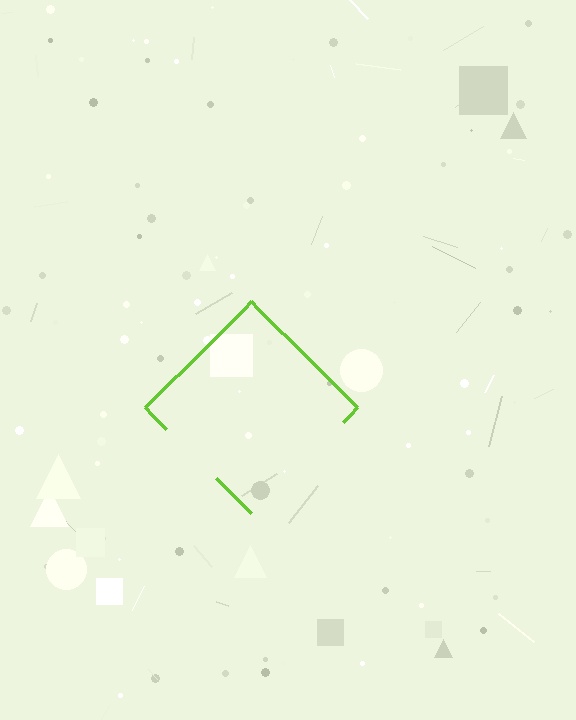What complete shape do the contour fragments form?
The contour fragments form a diamond.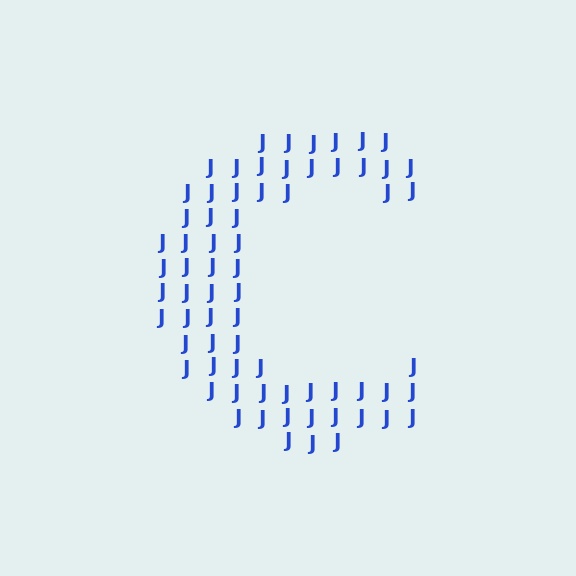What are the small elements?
The small elements are letter J's.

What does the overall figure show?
The overall figure shows the letter C.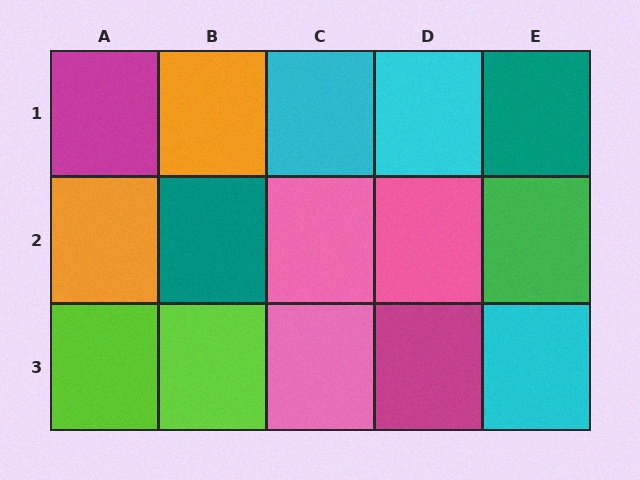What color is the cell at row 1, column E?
Teal.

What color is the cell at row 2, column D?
Pink.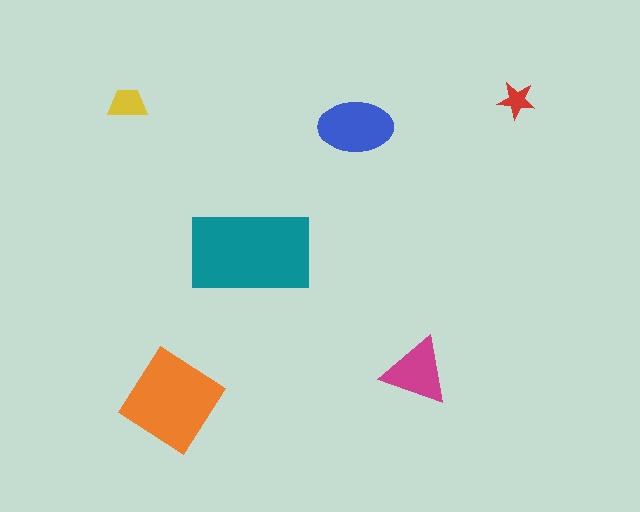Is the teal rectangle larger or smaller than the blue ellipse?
Larger.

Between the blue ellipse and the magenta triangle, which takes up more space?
The blue ellipse.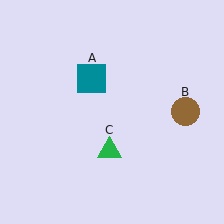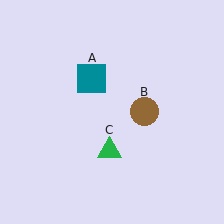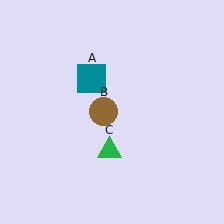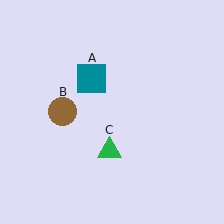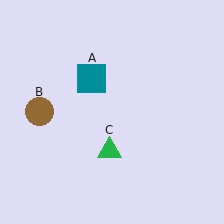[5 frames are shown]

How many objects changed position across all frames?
1 object changed position: brown circle (object B).